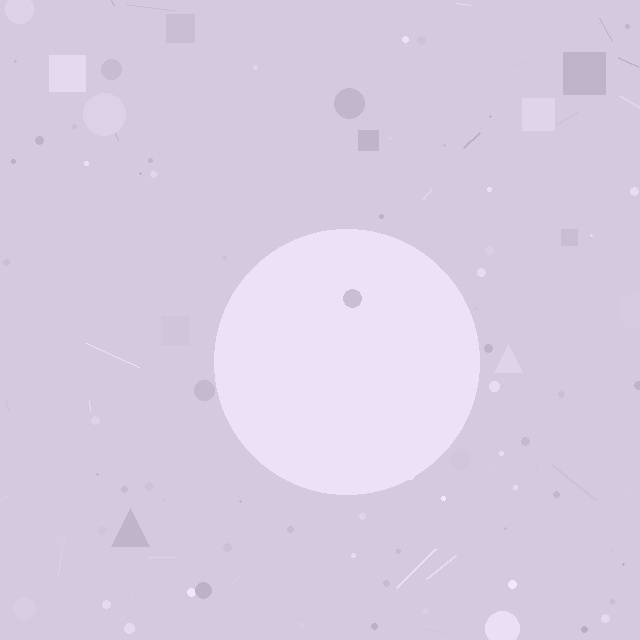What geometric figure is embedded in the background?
A circle is embedded in the background.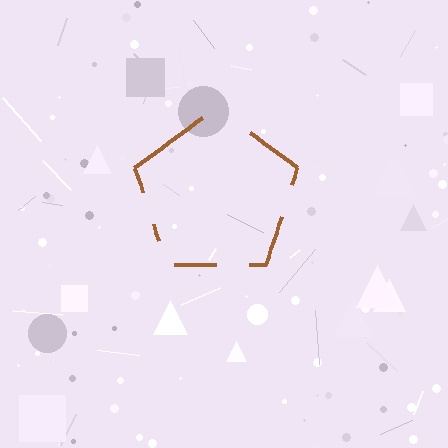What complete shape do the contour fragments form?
The contour fragments form a pentagon.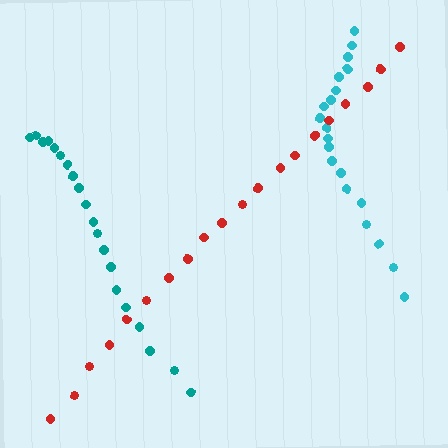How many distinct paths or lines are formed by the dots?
There are 3 distinct paths.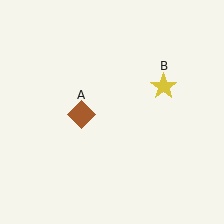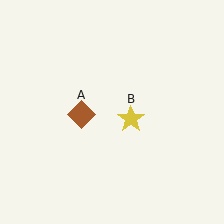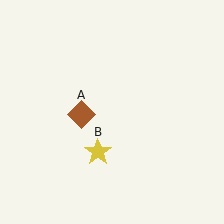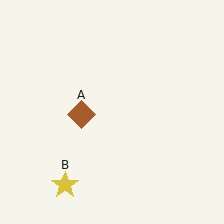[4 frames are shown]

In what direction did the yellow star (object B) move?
The yellow star (object B) moved down and to the left.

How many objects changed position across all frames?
1 object changed position: yellow star (object B).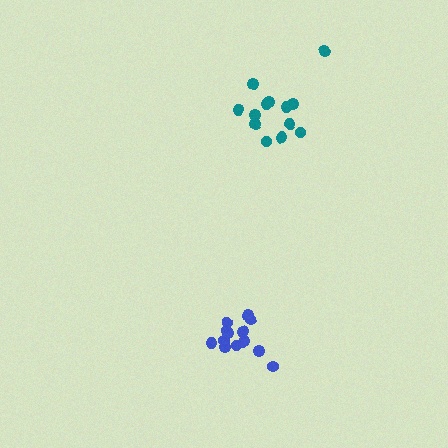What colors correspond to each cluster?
The clusters are colored: blue, teal.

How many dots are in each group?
Group 1: 13 dots, Group 2: 13 dots (26 total).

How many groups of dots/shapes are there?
There are 2 groups.